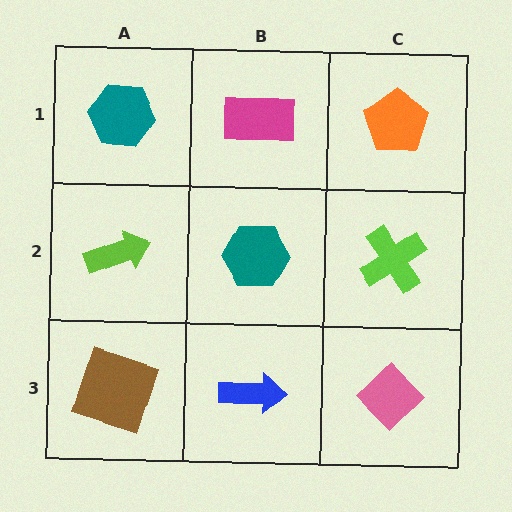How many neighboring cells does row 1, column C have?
2.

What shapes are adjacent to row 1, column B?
A teal hexagon (row 2, column B), a teal hexagon (row 1, column A), an orange pentagon (row 1, column C).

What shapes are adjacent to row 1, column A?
A lime arrow (row 2, column A), a magenta rectangle (row 1, column B).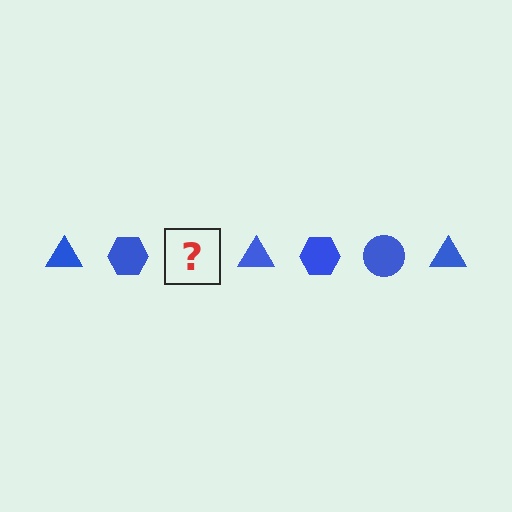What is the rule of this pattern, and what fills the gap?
The rule is that the pattern cycles through triangle, hexagon, circle shapes in blue. The gap should be filled with a blue circle.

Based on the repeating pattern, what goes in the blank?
The blank should be a blue circle.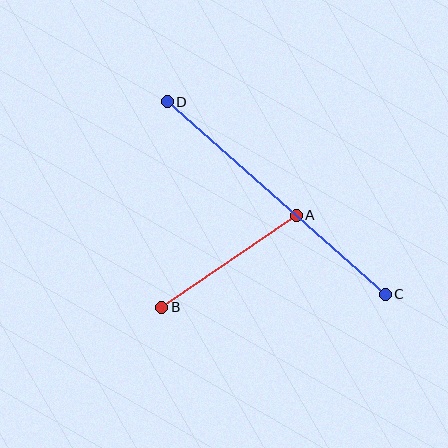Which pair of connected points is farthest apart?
Points C and D are farthest apart.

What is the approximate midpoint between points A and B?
The midpoint is at approximately (229, 261) pixels.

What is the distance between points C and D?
The distance is approximately 291 pixels.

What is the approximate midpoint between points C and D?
The midpoint is at approximately (276, 198) pixels.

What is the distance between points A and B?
The distance is approximately 163 pixels.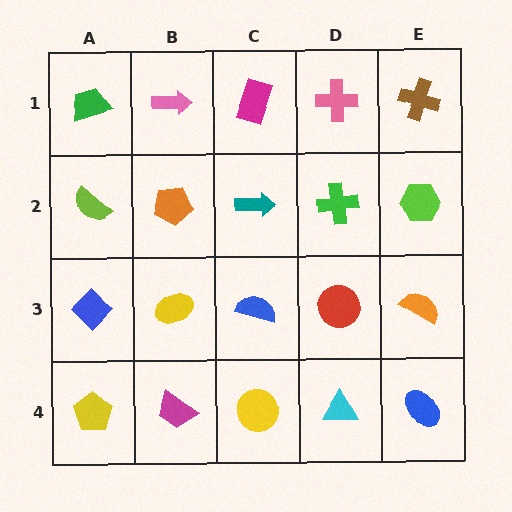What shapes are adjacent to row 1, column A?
A lime semicircle (row 2, column A), a pink arrow (row 1, column B).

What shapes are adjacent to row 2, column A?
A green trapezoid (row 1, column A), a blue diamond (row 3, column A), an orange pentagon (row 2, column B).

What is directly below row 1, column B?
An orange pentagon.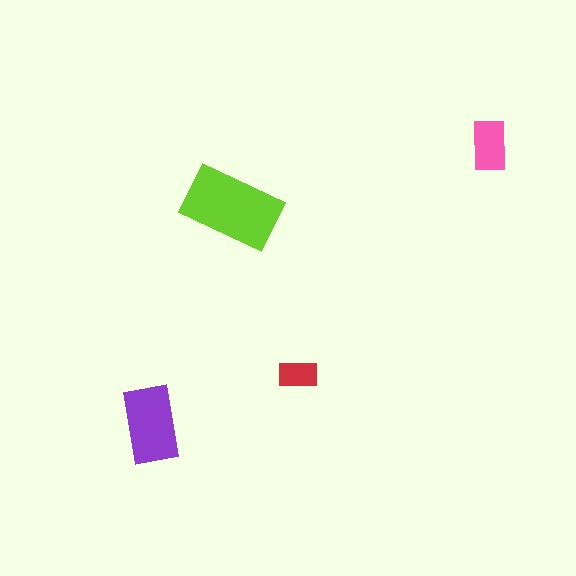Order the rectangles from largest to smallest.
the lime one, the purple one, the pink one, the red one.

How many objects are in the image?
There are 4 objects in the image.